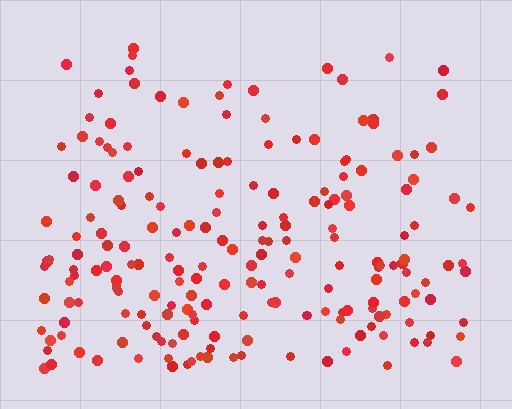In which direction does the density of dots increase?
From top to bottom, with the bottom side densest.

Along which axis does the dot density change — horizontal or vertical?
Vertical.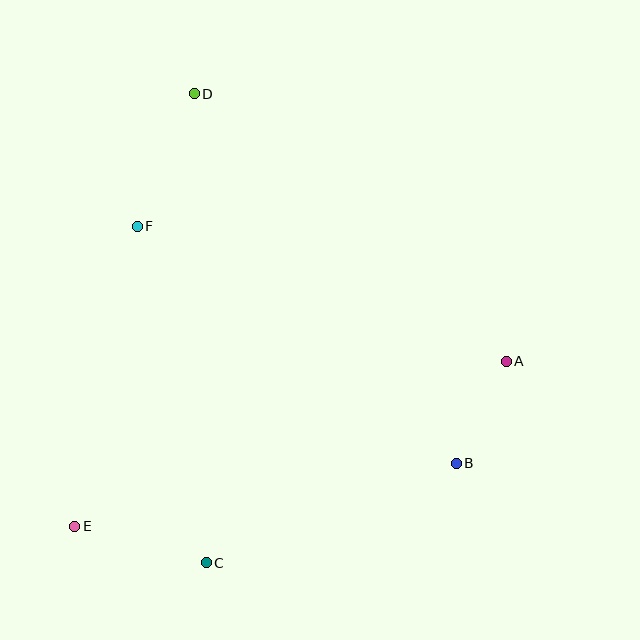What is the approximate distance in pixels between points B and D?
The distance between B and D is approximately 453 pixels.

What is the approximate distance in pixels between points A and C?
The distance between A and C is approximately 361 pixels.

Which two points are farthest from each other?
Points C and D are farthest from each other.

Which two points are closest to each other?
Points A and B are closest to each other.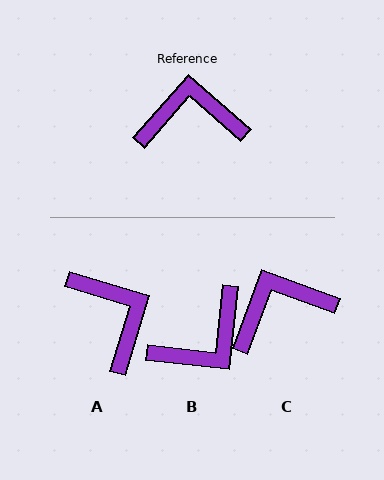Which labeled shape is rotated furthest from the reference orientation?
B, about 145 degrees away.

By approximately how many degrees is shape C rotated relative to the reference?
Approximately 21 degrees counter-clockwise.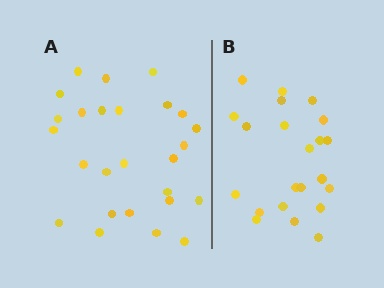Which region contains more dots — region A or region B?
Region A (the left region) has more dots.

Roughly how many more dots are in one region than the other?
Region A has about 4 more dots than region B.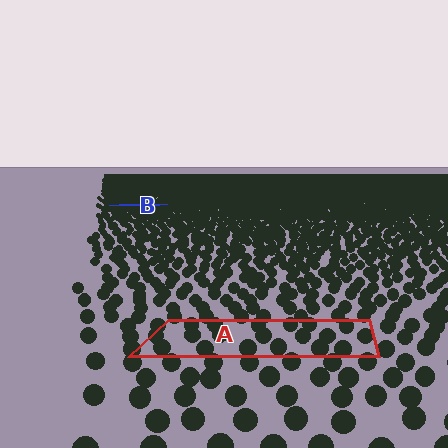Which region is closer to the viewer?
Region A is closer. The texture elements there are larger and more spread out.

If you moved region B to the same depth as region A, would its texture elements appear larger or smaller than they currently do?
They would appear larger. At a closer depth, the same texture elements are projected at a bigger on-screen size.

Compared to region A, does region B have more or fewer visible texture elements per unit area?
Region B has more texture elements per unit area — they are packed more densely because it is farther away.